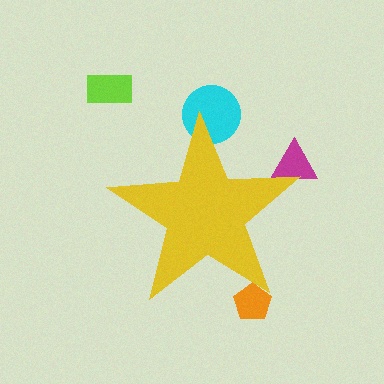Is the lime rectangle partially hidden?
No, the lime rectangle is fully visible.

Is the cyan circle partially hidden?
Yes, the cyan circle is partially hidden behind the yellow star.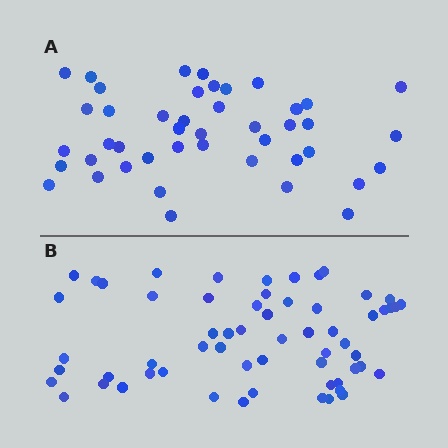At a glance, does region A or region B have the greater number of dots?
Region B (the bottom region) has more dots.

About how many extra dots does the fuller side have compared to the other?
Region B has approximately 15 more dots than region A.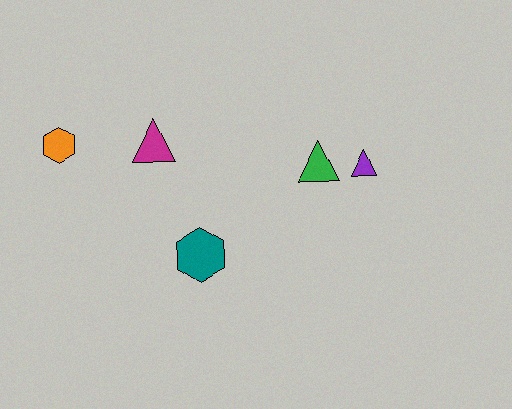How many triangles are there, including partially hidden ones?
There are 3 triangles.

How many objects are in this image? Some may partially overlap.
There are 5 objects.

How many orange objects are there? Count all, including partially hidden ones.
There is 1 orange object.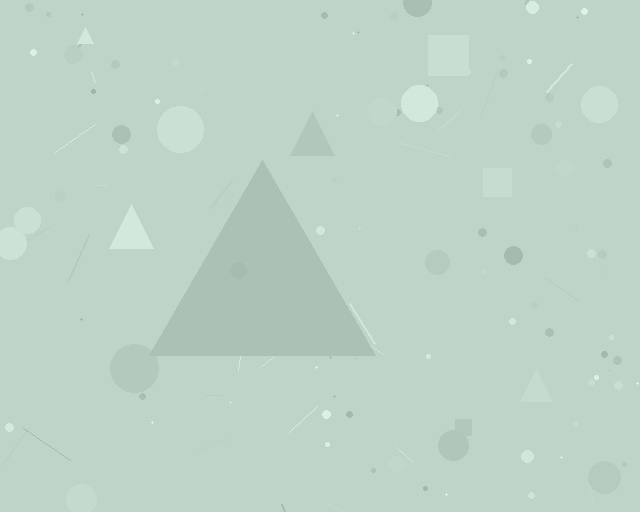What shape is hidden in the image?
A triangle is hidden in the image.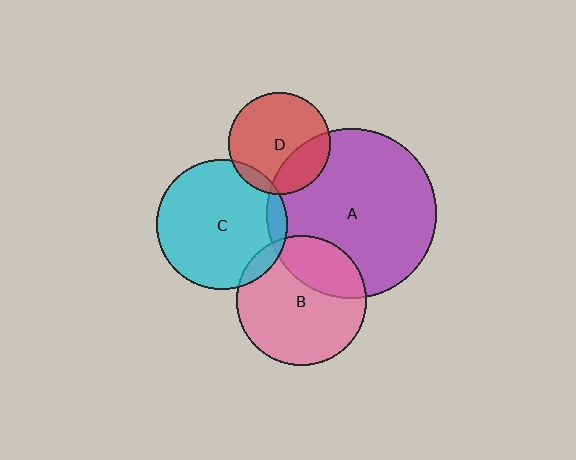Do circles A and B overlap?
Yes.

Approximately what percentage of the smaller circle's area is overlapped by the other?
Approximately 30%.